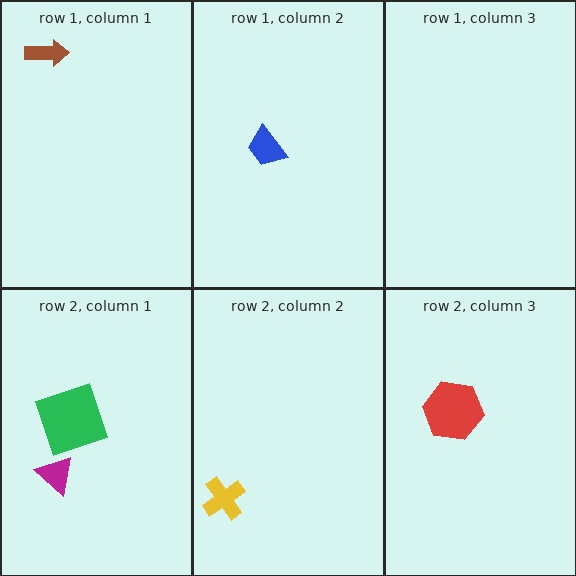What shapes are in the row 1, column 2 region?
The blue trapezoid.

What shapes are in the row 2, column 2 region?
The yellow cross.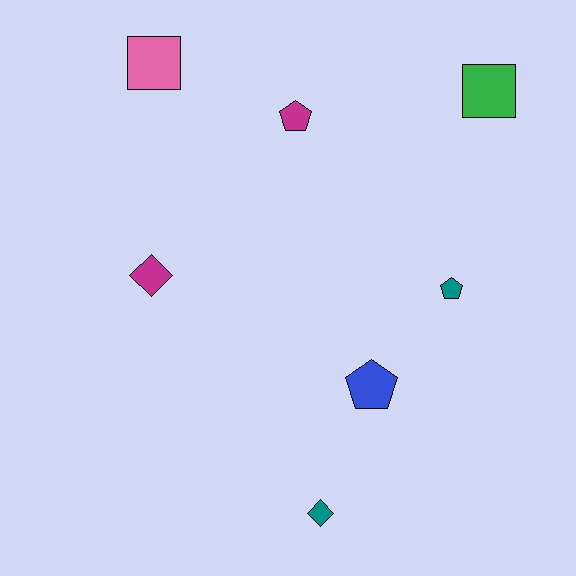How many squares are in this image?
There are 2 squares.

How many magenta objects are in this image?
There are 2 magenta objects.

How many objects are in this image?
There are 7 objects.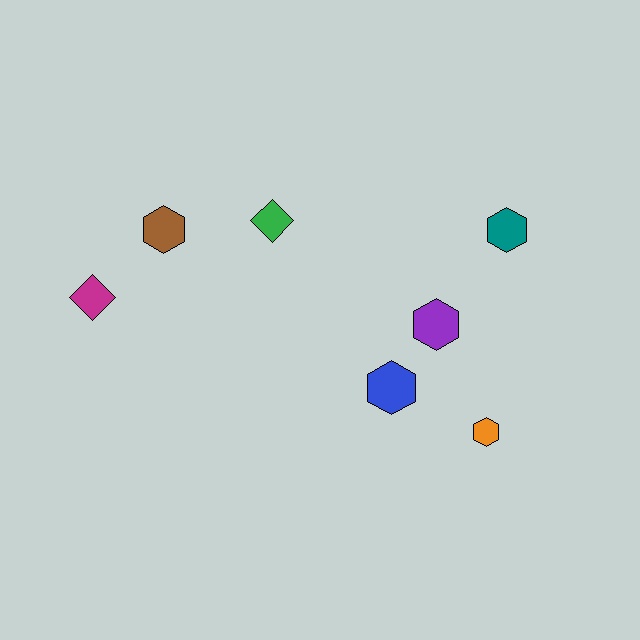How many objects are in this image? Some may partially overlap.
There are 7 objects.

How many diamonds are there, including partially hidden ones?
There are 2 diamonds.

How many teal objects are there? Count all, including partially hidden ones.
There is 1 teal object.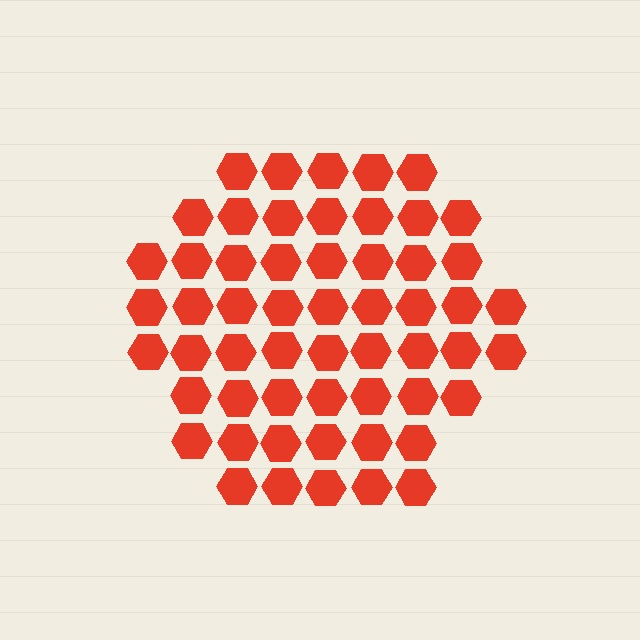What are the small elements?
The small elements are hexagons.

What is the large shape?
The large shape is a hexagon.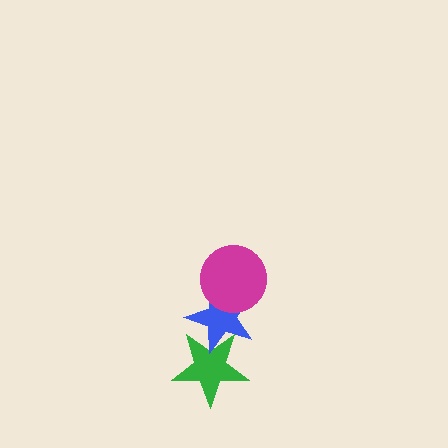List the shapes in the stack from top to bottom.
From top to bottom: the magenta circle, the blue star, the green star.